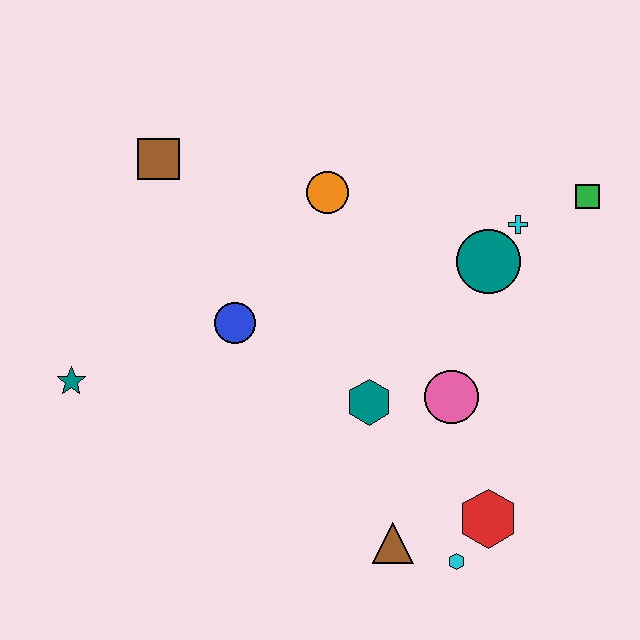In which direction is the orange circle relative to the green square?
The orange circle is to the left of the green square.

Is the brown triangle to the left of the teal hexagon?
No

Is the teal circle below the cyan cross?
Yes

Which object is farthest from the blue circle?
The green square is farthest from the blue circle.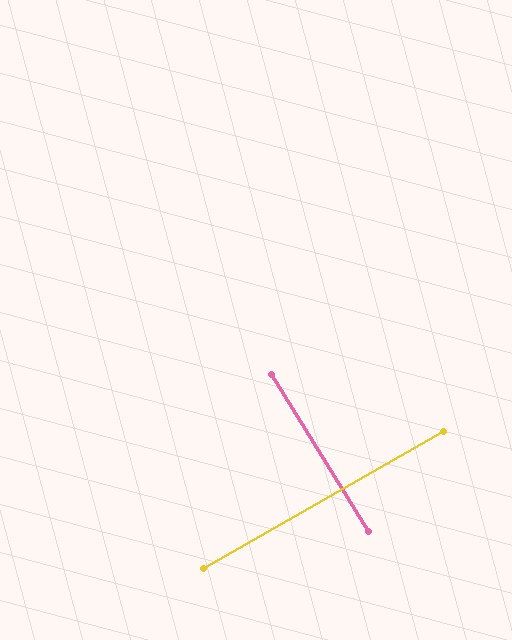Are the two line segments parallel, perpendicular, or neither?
Perpendicular — they meet at approximately 88°.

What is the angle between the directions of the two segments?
Approximately 88 degrees.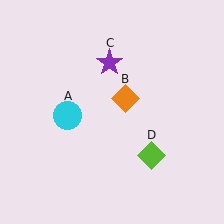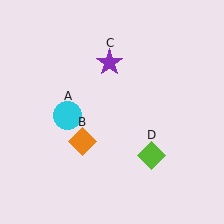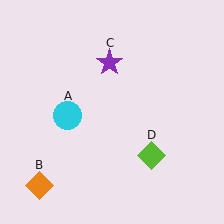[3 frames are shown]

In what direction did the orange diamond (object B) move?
The orange diamond (object B) moved down and to the left.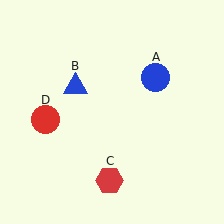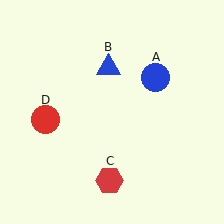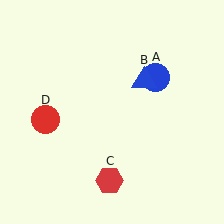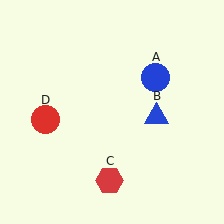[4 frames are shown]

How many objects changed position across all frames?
1 object changed position: blue triangle (object B).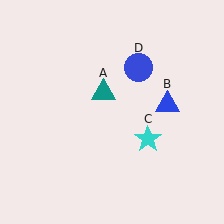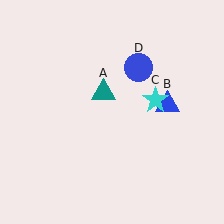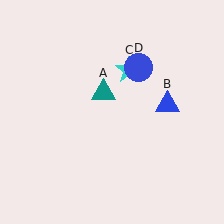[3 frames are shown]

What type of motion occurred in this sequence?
The cyan star (object C) rotated counterclockwise around the center of the scene.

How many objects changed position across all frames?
1 object changed position: cyan star (object C).